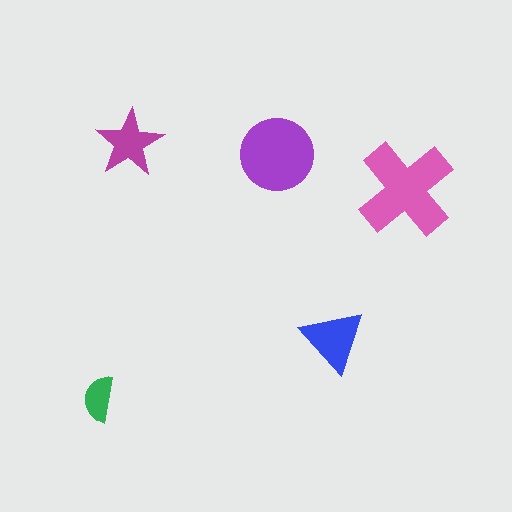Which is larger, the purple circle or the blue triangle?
The purple circle.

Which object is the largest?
The pink cross.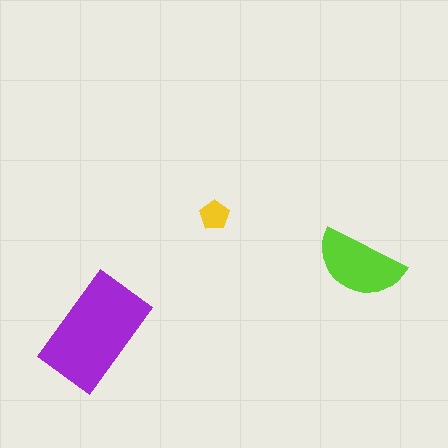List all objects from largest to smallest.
The purple rectangle, the lime semicircle, the yellow pentagon.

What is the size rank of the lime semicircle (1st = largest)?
2nd.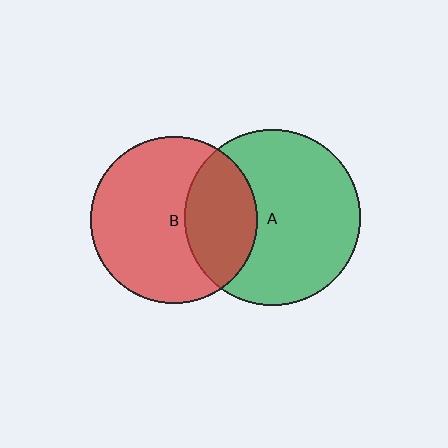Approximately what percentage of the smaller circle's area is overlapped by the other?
Approximately 35%.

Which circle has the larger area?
Circle A (green).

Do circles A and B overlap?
Yes.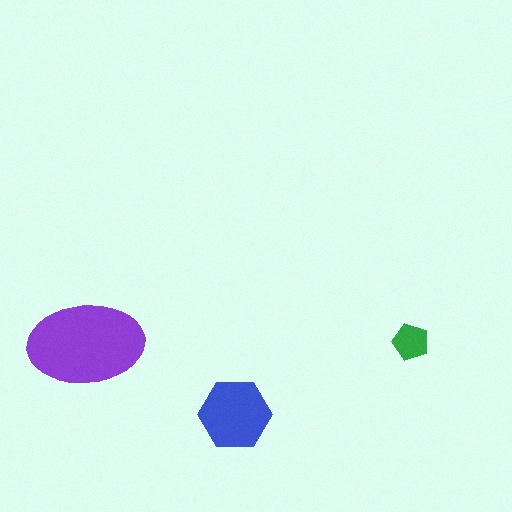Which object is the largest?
The purple ellipse.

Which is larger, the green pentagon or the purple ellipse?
The purple ellipse.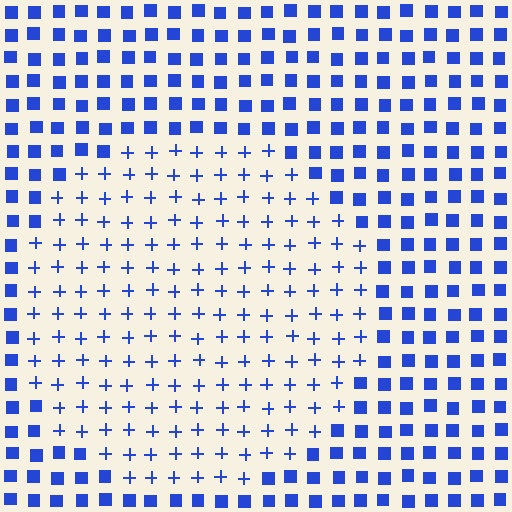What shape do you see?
I see a circle.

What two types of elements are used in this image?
The image uses plus signs inside the circle region and squares outside it.